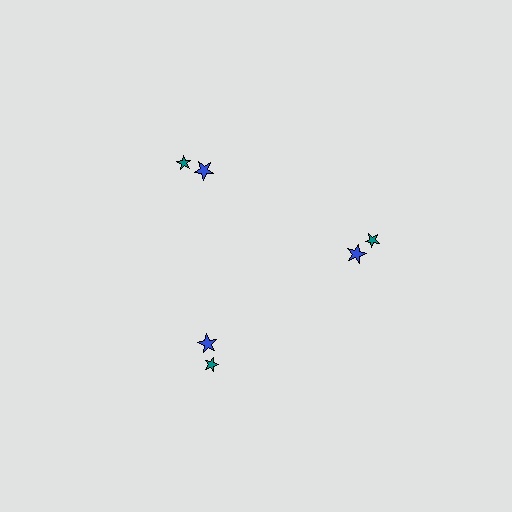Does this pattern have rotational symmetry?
Yes, this pattern has 3-fold rotational symmetry. It looks the same after rotating 120 degrees around the center.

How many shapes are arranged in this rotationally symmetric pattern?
There are 6 shapes, arranged in 3 groups of 2.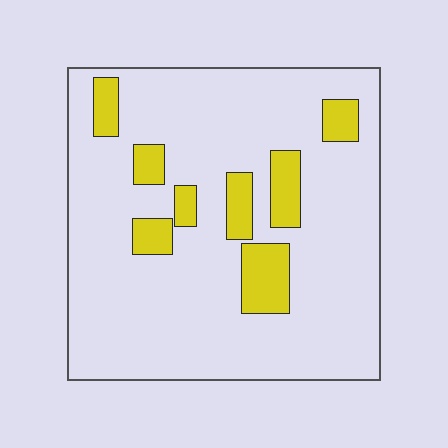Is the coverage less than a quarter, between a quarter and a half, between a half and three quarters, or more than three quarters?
Less than a quarter.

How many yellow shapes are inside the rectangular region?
8.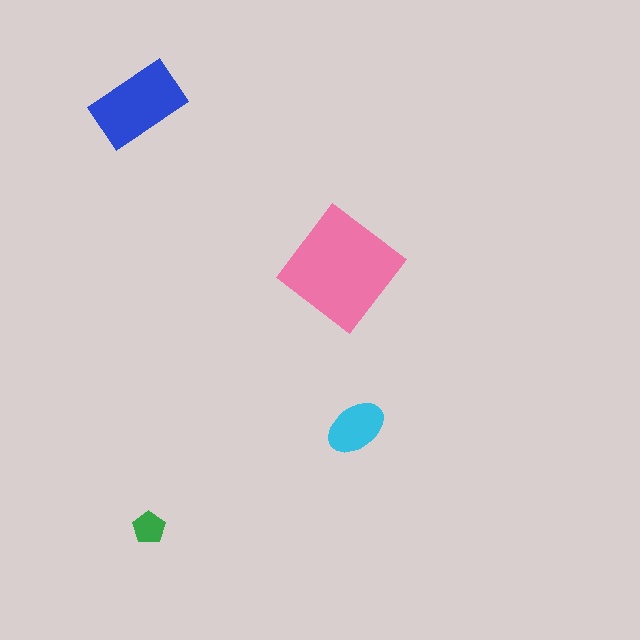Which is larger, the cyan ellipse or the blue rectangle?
The blue rectangle.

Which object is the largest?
The pink diamond.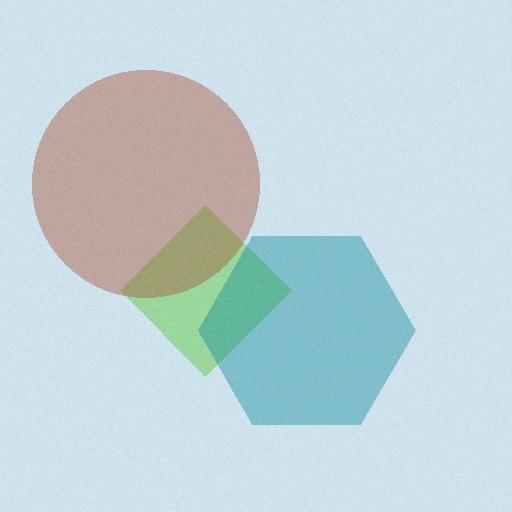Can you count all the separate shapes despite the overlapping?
Yes, there are 3 separate shapes.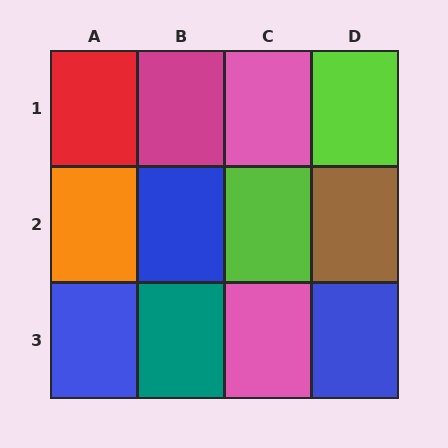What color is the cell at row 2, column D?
Brown.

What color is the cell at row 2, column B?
Blue.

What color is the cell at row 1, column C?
Pink.